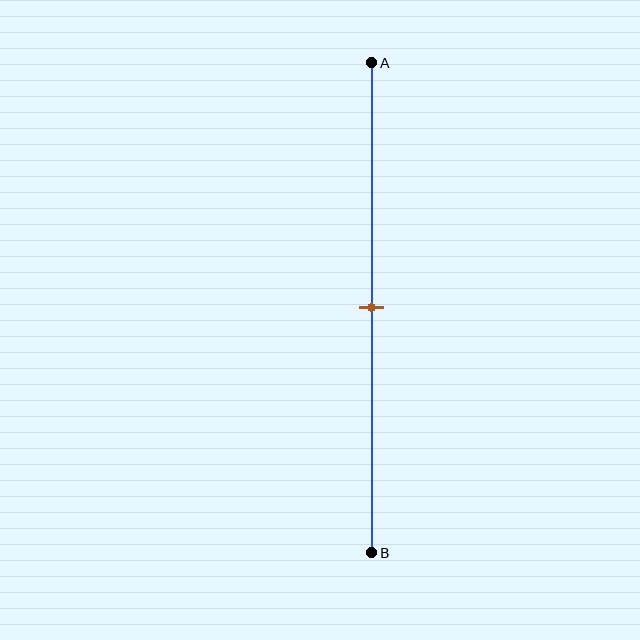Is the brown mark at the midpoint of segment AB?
Yes, the mark is approximately at the midpoint.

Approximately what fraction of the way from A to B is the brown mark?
The brown mark is approximately 50% of the way from A to B.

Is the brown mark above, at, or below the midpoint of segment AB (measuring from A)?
The brown mark is approximately at the midpoint of segment AB.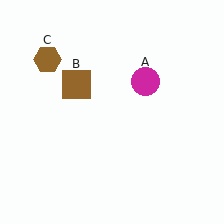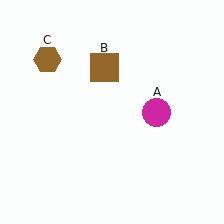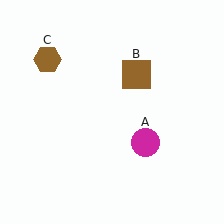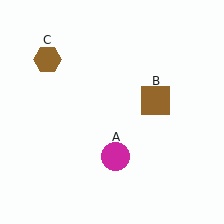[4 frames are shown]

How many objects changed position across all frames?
2 objects changed position: magenta circle (object A), brown square (object B).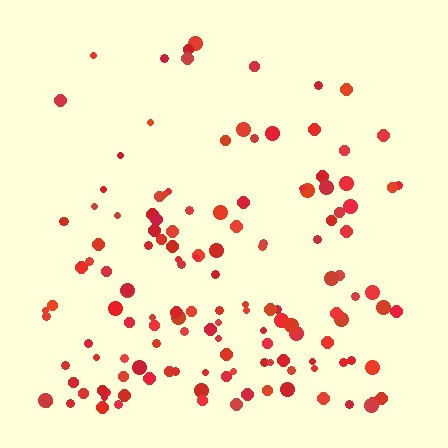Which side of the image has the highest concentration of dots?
The bottom.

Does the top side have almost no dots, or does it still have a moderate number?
Still a moderate number, just noticeably fewer than the bottom.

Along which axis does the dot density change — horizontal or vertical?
Vertical.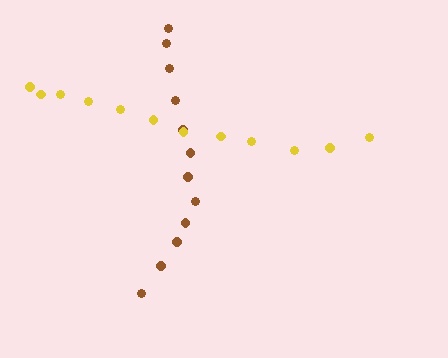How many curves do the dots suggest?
There are 2 distinct paths.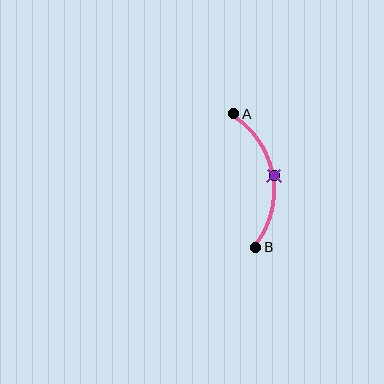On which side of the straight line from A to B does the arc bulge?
The arc bulges to the right of the straight line connecting A and B.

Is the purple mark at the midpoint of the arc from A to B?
Yes. The purple mark lies on the arc at equal arc-length from both A and B — it is the arc midpoint.